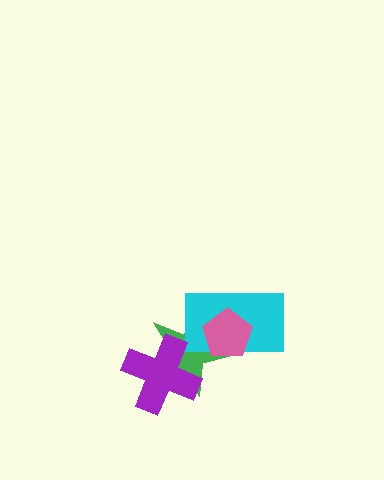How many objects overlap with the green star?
3 objects overlap with the green star.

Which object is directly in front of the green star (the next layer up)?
The cyan rectangle is directly in front of the green star.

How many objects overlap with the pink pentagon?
2 objects overlap with the pink pentagon.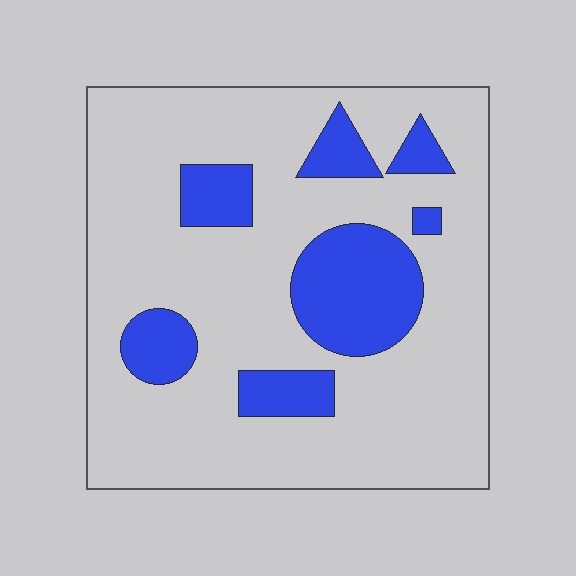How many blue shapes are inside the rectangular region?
7.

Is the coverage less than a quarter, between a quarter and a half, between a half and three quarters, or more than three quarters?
Less than a quarter.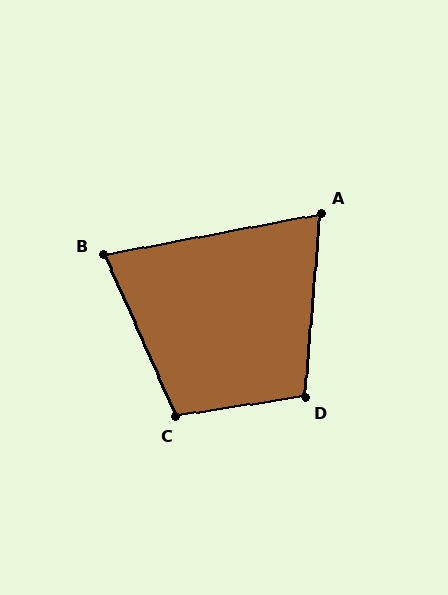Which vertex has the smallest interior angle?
A, at approximately 74 degrees.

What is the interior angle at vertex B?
Approximately 76 degrees (acute).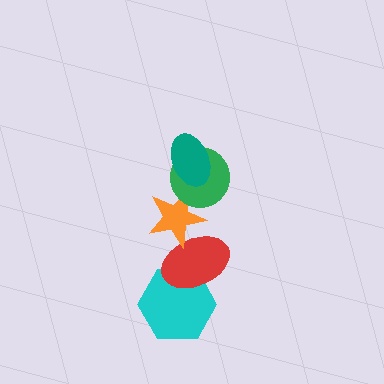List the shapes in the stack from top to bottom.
From top to bottom: the teal ellipse, the green circle, the orange star, the red ellipse, the cyan hexagon.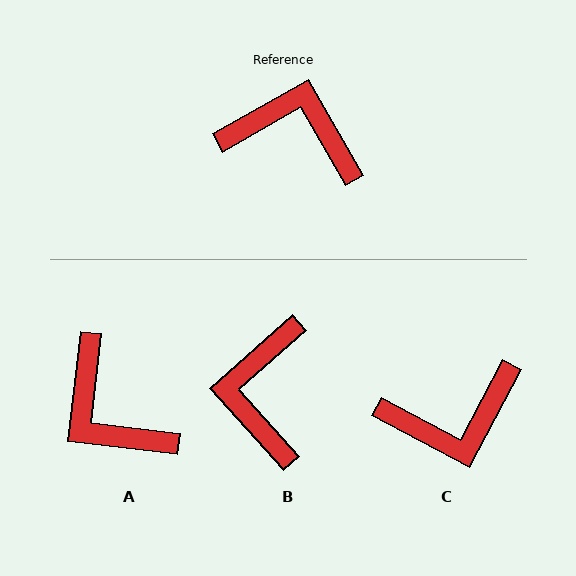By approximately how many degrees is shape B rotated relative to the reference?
Approximately 102 degrees counter-clockwise.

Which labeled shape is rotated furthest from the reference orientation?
C, about 148 degrees away.